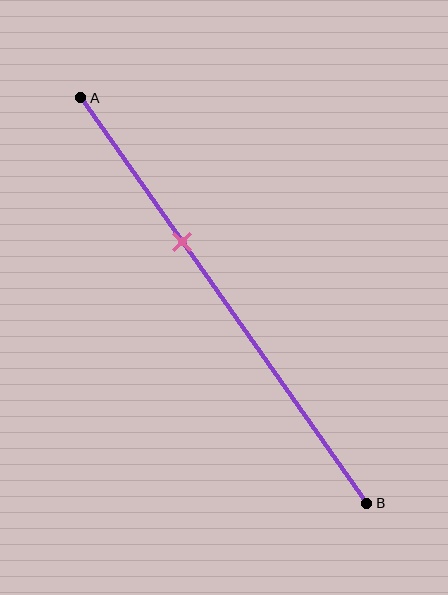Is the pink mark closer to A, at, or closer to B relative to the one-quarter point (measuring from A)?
The pink mark is closer to point B than the one-quarter point of segment AB.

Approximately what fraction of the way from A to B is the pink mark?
The pink mark is approximately 35% of the way from A to B.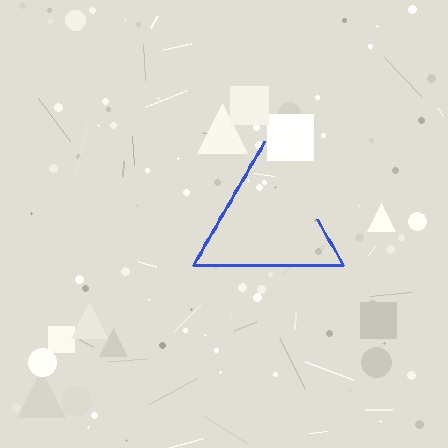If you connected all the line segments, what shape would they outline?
They would outline a triangle.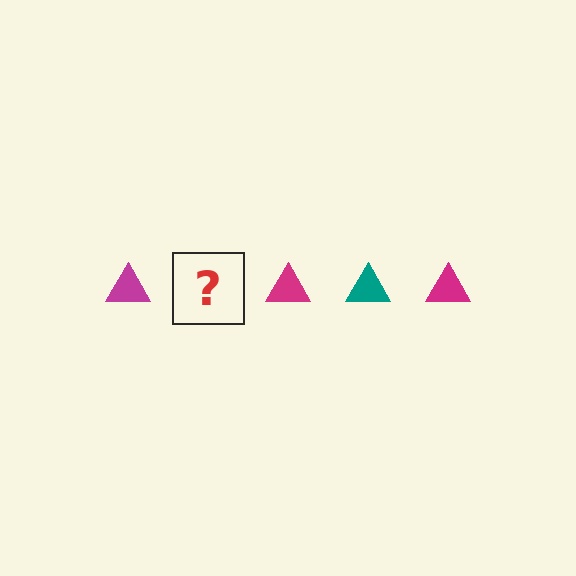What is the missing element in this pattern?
The missing element is a teal triangle.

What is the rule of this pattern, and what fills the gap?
The rule is that the pattern cycles through magenta, teal triangles. The gap should be filled with a teal triangle.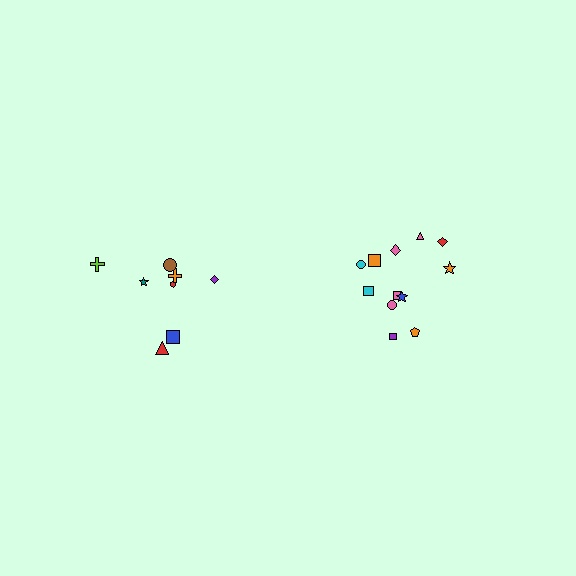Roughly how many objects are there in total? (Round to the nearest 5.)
Roughly 20 objects in total.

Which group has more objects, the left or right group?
The right group.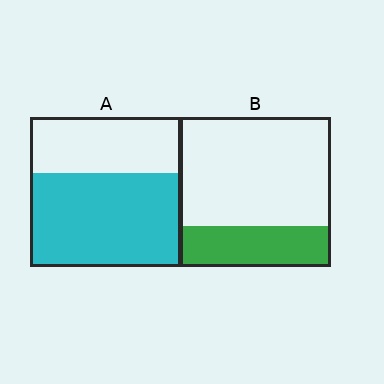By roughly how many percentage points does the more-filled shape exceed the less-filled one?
By roughly 35 percentage points (A over B).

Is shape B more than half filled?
No.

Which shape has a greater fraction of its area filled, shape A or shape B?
Shape A.